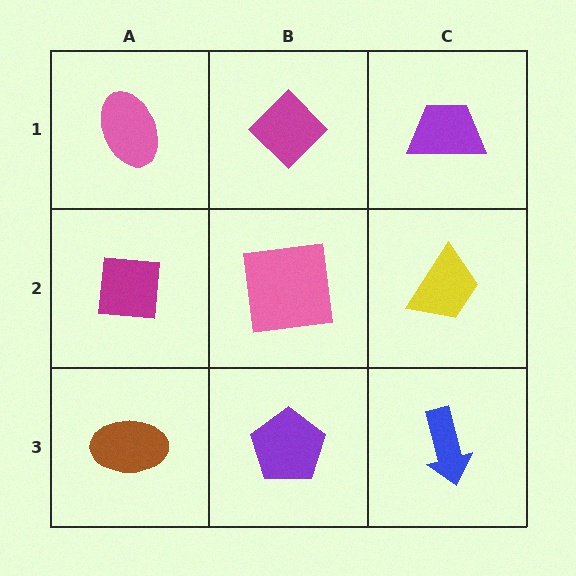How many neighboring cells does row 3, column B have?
3.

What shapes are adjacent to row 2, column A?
A pink ellipse (row 1, column A), a brown ellipse (row 3, column A), a pink square (row 2, column B).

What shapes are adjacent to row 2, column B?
A magenta diamond (row 1, column B), a purple pentagon (row 3, column B), a magenta square (row 2, column A), a yellow trapezoid (row 2, column C).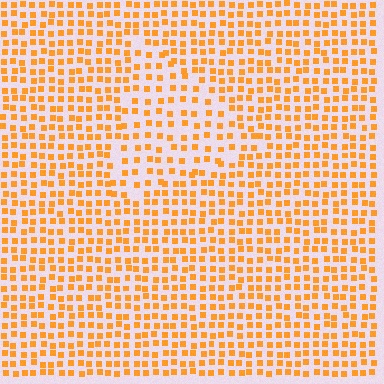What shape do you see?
I see a triangle.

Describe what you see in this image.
The image contains small orange elements arranged at two different densities. A triangle-shaped region is visible where the elements are less densely packed than the surrounding area.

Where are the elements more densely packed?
The elements are more densely packed outside the triangle boundary.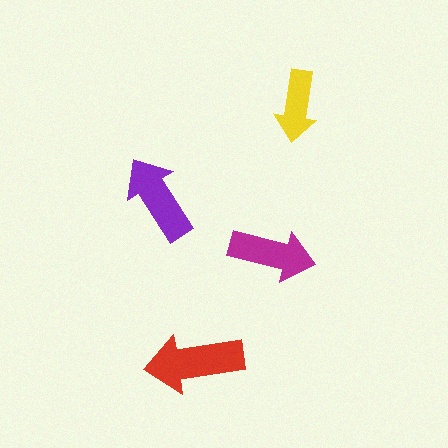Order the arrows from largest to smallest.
the red one, the purple one, the magenta one, the yellow one.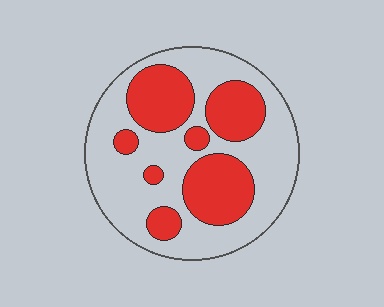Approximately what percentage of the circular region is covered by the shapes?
Approximately 35%.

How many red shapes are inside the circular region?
7.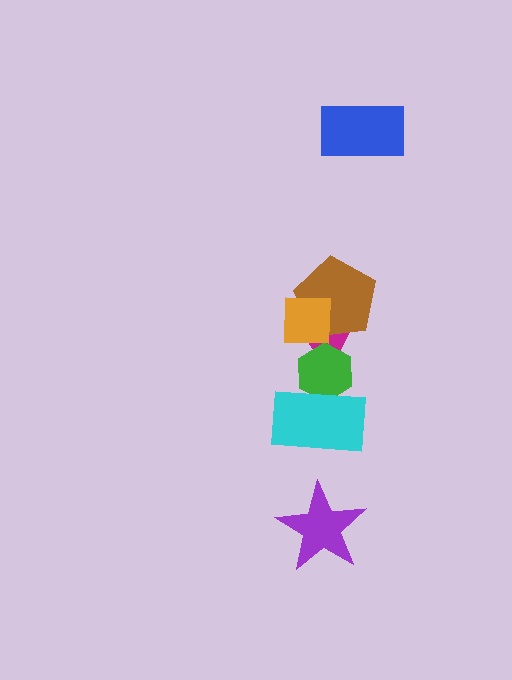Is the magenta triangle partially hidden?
Yes, it is partially covered by another shape.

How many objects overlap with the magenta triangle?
3 objects overlap with the magenta triangle.